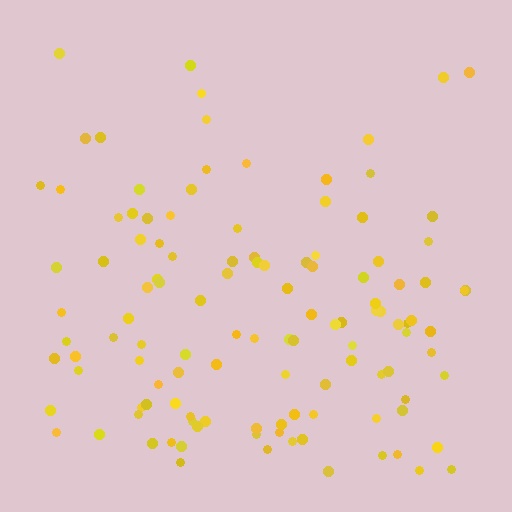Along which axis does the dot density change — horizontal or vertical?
Vertical.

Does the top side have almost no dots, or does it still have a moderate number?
Still a moderate number, just noticeably fewer than the bottom.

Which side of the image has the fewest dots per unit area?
The top.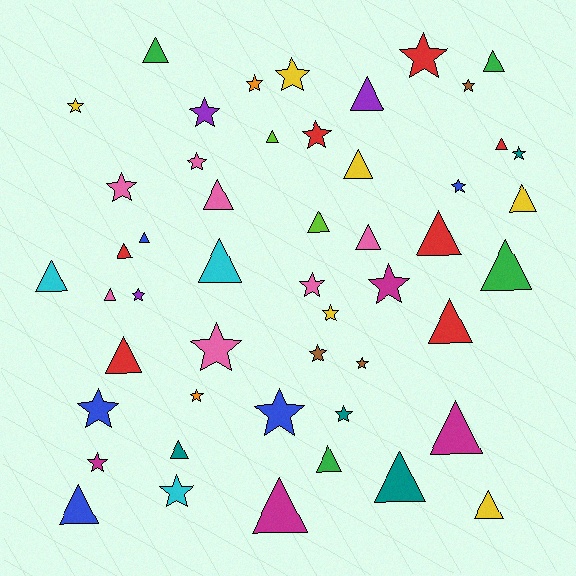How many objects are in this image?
There are 50 objects.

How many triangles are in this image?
There are 26 triangles.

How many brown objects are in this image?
There are 3 brown objects.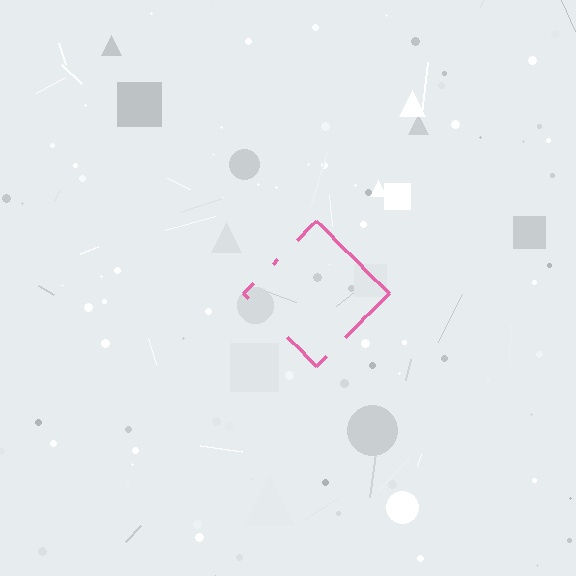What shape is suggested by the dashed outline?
The dashed outline suggests a diamond.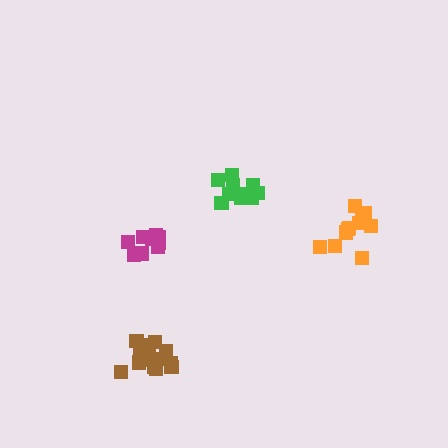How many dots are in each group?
Group 1: 10 dots, Group 2: 16 dots, Group 3: 11 dots, Group 4: 11 dots (48 total).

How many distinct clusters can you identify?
There are 4 distinct clusters.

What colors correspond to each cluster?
The clusters are colored: green, brown, magenta, orange.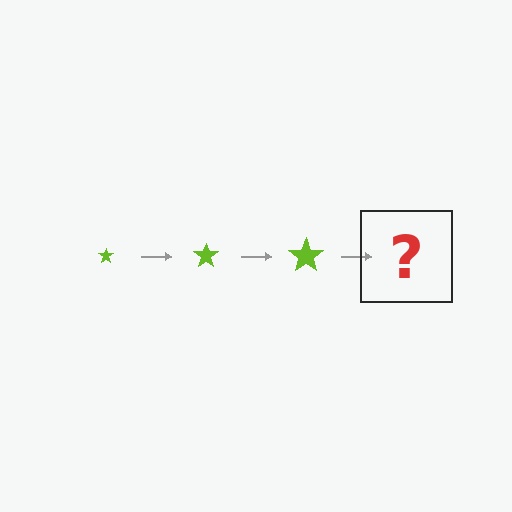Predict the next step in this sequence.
The next step is a lime star, larger than the previous one.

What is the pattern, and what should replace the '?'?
The pattern is that the star gets progressively larger each step. The '?' should be a lime star, larger than the previous one.